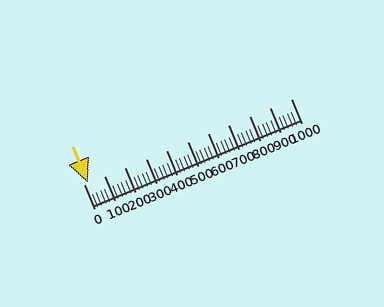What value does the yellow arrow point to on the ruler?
The yellow arrow points to approximately 20.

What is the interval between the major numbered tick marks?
The major tick marks are spaced 100 units apart.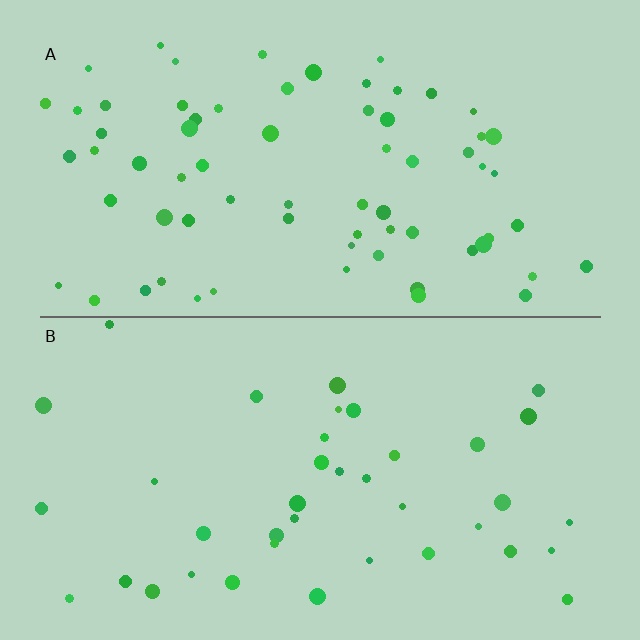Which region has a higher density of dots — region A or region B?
A (the top).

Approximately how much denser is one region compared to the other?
Approximately 1.8× — region A over region B.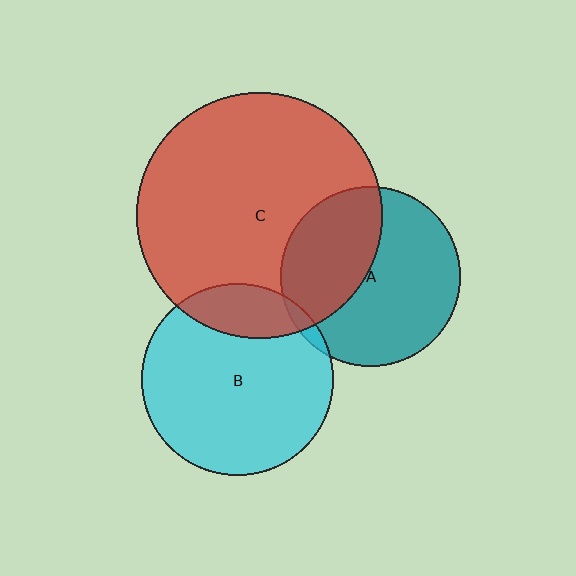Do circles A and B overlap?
Yes.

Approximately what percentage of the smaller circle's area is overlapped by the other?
Approximately 5%.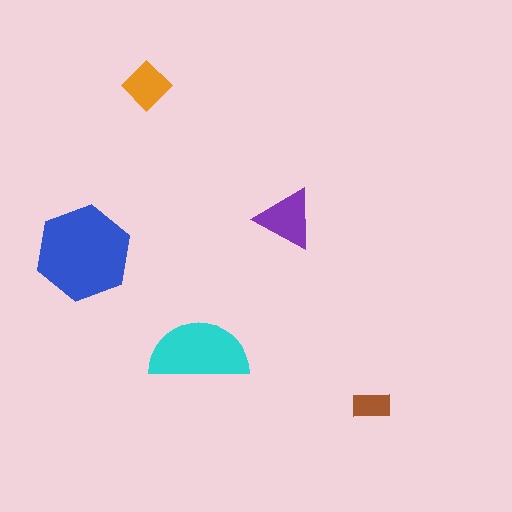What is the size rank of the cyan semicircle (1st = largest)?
2nd.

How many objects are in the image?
There are 5 objects in the image.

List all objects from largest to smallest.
The blue hexagon, the cyan semicircle, the purple triangle, the orange diamond, the brown rectangle.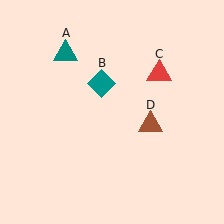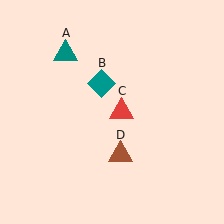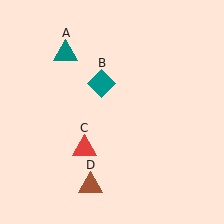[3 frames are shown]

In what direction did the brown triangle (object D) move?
The brown triangle (object D) moved down and to the left.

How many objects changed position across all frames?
2 objects changed position: red triangle (object C), brown triangle (object D).